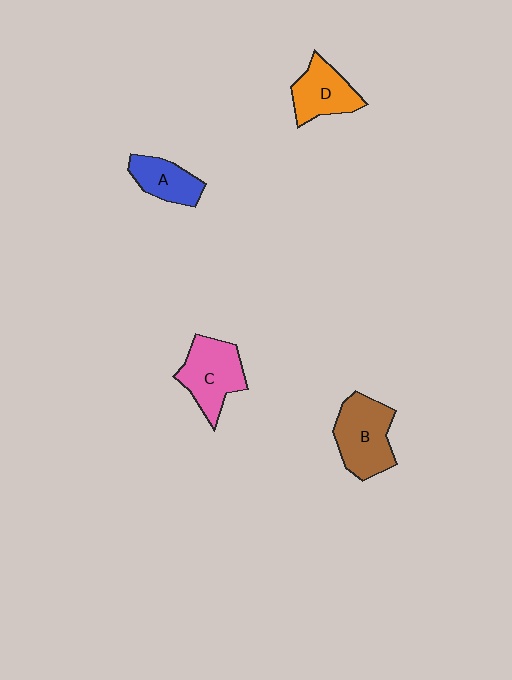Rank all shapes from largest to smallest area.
From largest to smallest: B (brown), C (pink), D (orange), A (blue).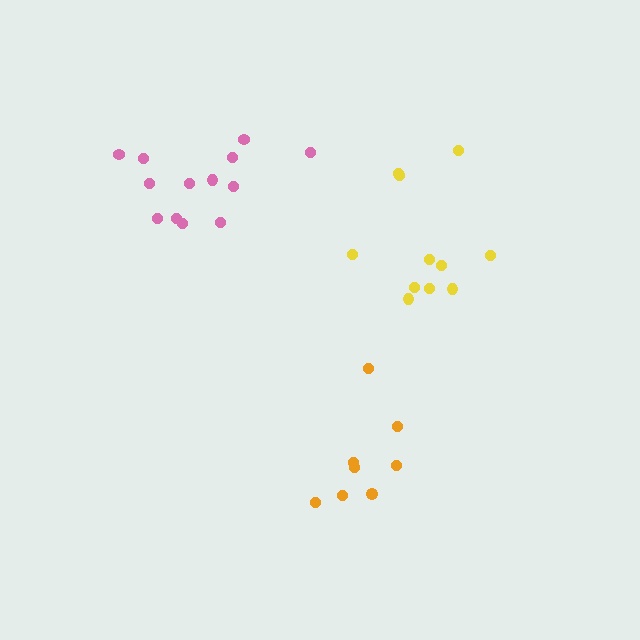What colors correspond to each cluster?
The clusters are colored: yellow, orange, pink.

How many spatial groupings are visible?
There are 3 spatial groupings.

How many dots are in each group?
Group 1: 11 dots, Group 2: 8 dots, Group 3: 13 dots (32 total).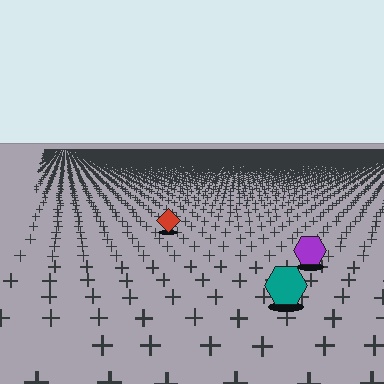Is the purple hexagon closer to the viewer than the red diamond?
Yes. The purple hexagon is closer — you can tell from the texture gradient: the ground texture is coarser near it.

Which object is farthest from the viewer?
The red diamond is farthest from the viewer. It appears smaller and the ground texture around it is denser.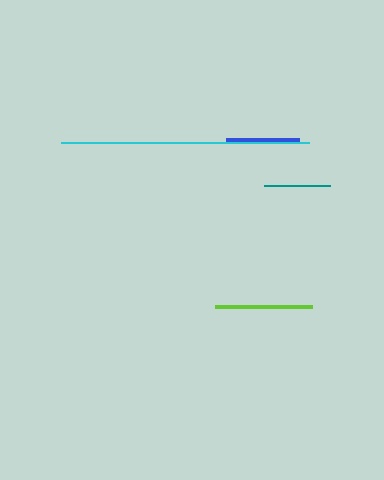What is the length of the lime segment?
The lime segment is approximately 98 pixels long.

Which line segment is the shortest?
The teal line is the shortest at approximately 66 pixels.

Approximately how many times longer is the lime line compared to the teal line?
The lime line is approximately 1.5 times the length of the teal line.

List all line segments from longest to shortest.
From longest to shortest: cyan, lime, blue, teal.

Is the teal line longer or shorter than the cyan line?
The cyan line is longer than the teal line.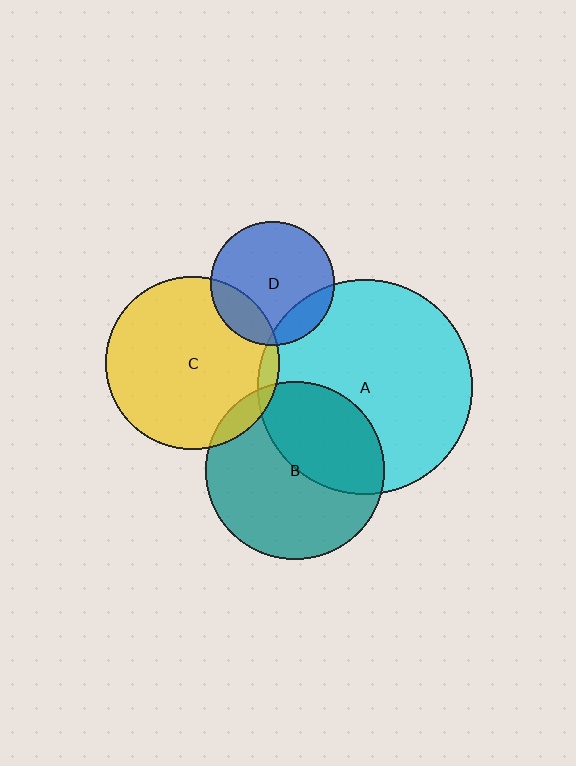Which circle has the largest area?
Circle A (cyan).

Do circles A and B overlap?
Yes.